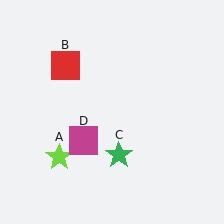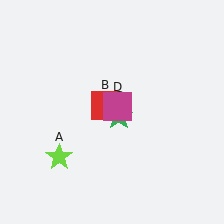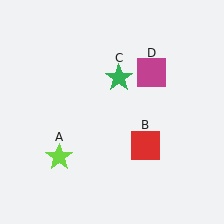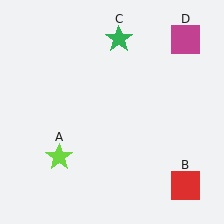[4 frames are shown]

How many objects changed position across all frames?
3 objects changed position: red square (object B), green star (object C), magenta square (object D).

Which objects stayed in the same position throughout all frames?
Lime star (object A) remained stationary.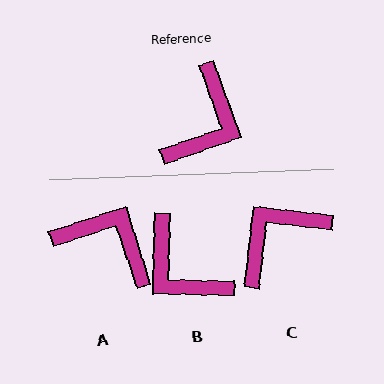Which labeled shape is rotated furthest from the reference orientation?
C, about 154 degrees away.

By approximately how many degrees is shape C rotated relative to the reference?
Approximately 154 degrees counter-clockwise.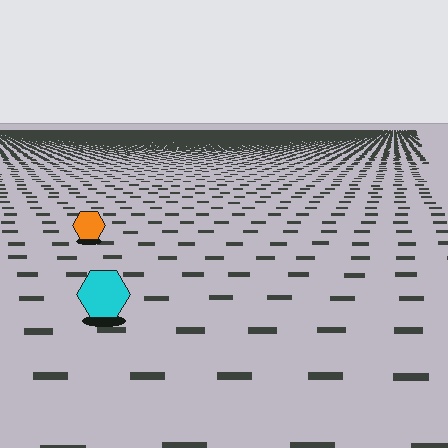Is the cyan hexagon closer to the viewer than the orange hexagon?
Yes. The cyan hexagon is closer — you can tell from the texture gradient: the ground texture is coarser near it.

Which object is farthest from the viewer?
The orange hexagon is farthest from the viewer. It appears smaller and the ground texture around it is denser.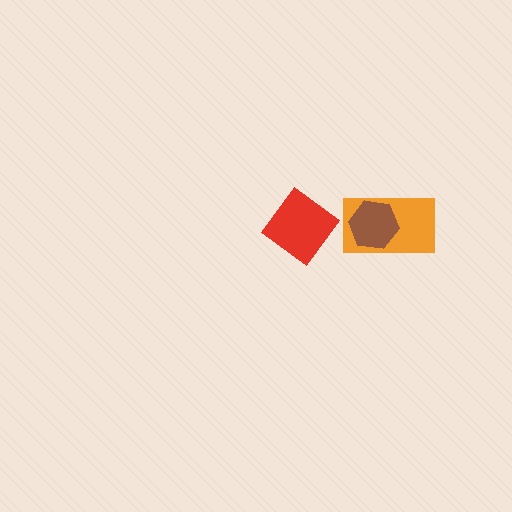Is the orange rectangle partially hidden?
Yes, it is partially covered by another shape.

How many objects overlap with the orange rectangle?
1 object overlaps with the orange rectangle.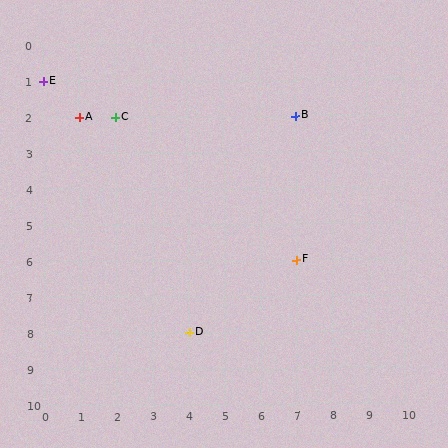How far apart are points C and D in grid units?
Points C and D are 2 columns and 6 rows apart (about 6.3 grid units diagonally).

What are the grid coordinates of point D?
Point D is at grid coordinates (4, 8).